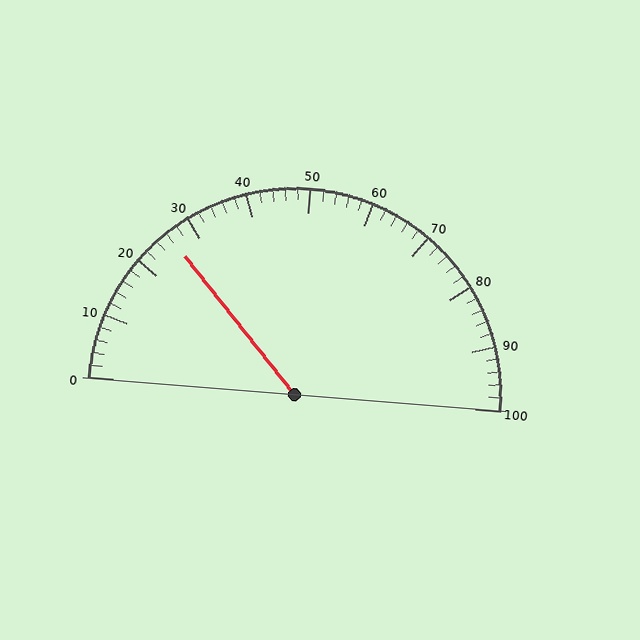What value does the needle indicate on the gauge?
The needle indicates approximately 26.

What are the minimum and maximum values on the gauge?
The gauge ranges from 0 to 100.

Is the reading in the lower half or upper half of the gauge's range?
The reading is in the lower half of the range (0 to 100).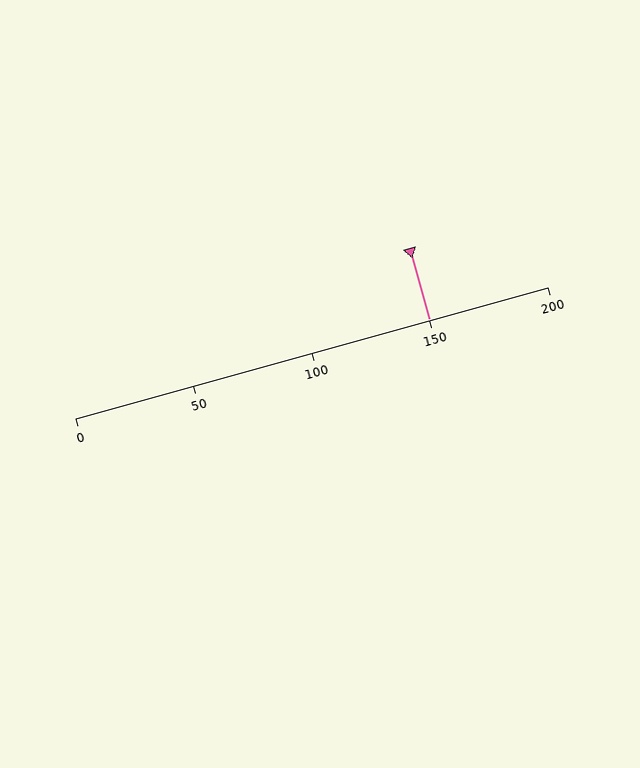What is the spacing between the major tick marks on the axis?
The major ticks are spaced 50 apart.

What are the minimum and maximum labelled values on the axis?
The axis runs from 0 to 200.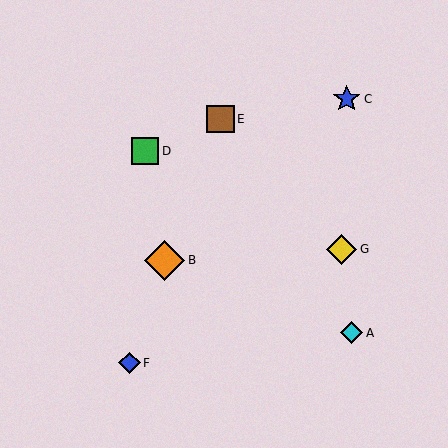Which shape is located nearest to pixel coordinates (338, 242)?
The yellow diamond (labeled G) at (342, 249) is nearest to that location.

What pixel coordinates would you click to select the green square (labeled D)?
Click at (145, 151) to select the green square D.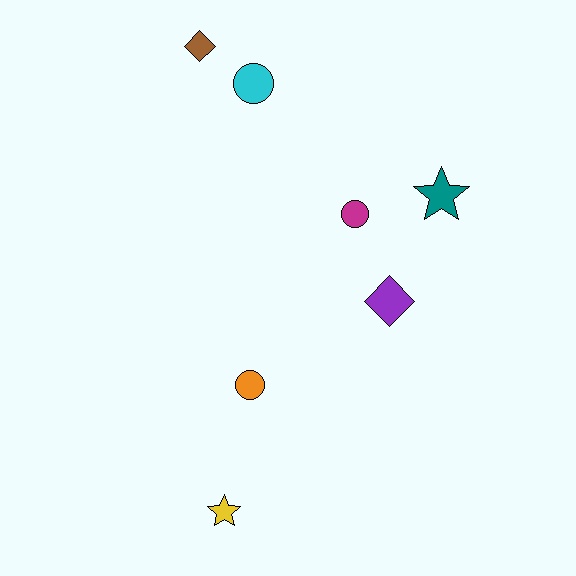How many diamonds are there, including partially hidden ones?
There are 2 diamonds.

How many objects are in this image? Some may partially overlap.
There are 7 objects.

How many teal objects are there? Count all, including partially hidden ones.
There is 1 teal object.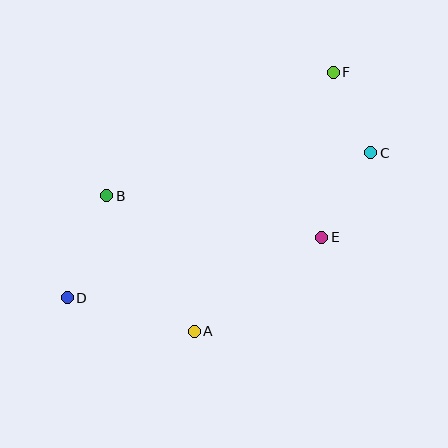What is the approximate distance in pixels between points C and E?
The distance between C and E is approximately 98 pixels.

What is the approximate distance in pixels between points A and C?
The distance between A and C is approximately 251 pixels.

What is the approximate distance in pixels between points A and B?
The distance between A and B is approximately 161 pixels.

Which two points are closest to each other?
Points C and F are closest to each other.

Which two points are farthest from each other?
Points D and F are farthest from each other.